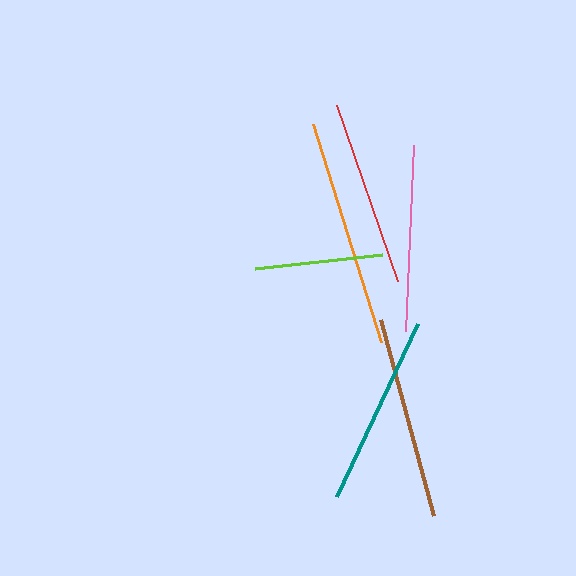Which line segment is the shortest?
The lime line is the shortest at approximately 128 pixels.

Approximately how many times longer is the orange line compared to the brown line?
The orange line is approximately 1.1 times the length of the brown line.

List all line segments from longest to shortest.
From longest to shortest: orange, brown, teal, pink, red, lime.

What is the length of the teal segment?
The teal segment is approximately 190 pixels long.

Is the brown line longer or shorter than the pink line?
The brown line is longer than the pink line.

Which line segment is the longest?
The orange line is the longest at approximately 229 pixels.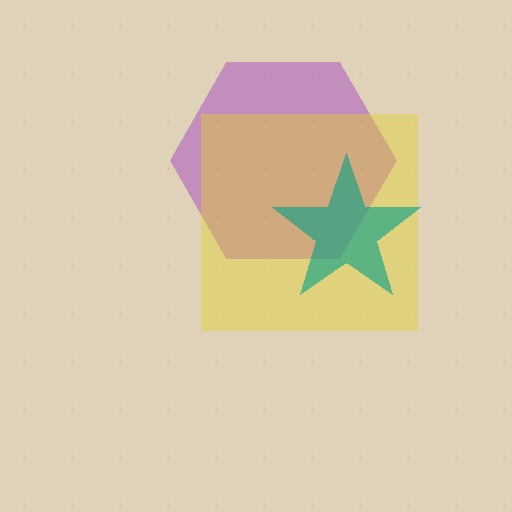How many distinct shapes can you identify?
There are 3 distinct shapes: a purple hexagon, a yellow square, a teal star.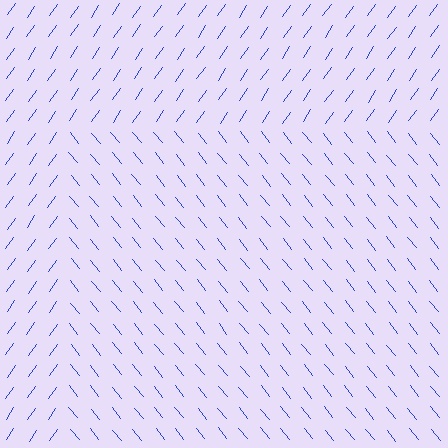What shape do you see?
I see a rectangle.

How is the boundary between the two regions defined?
The boundary is defined purely by a change in line orientation (approximately 73 degrees difference). All lines are the same color and thickness.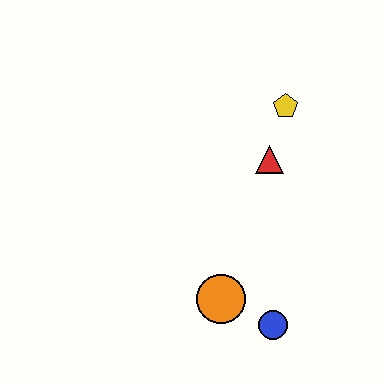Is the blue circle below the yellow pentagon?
Yes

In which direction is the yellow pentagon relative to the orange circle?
The yellow pentagon is above the orange circle.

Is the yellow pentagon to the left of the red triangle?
No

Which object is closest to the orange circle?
The blue circle is closest to the orange circle.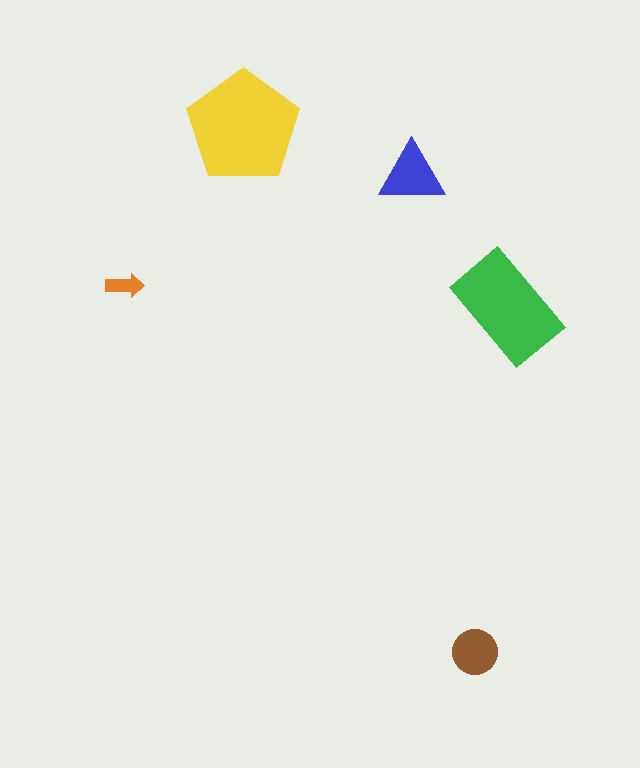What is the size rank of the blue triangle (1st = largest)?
3rd.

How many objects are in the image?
There are 5 objects in the image.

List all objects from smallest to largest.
The orange arrow, the brown circle, the blue triangle, the green rectangle, the yellow pentagon.